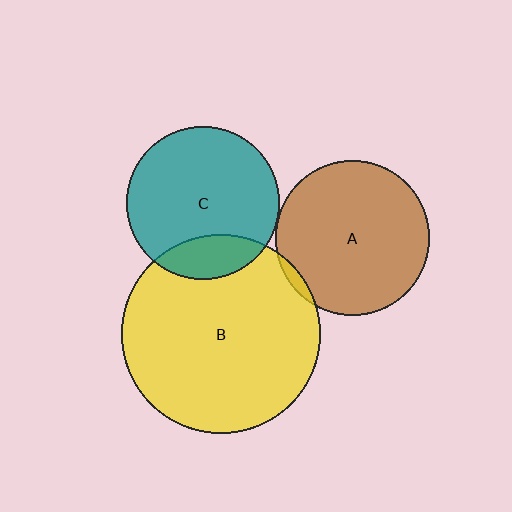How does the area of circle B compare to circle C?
Approximately 1.7 times.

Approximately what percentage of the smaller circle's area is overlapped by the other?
Approximately 20%.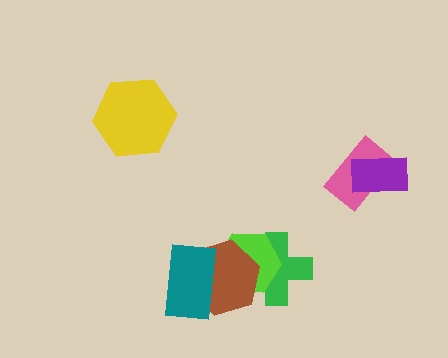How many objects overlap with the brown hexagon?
3 objects overlap with the brown hexagon.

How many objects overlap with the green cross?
2 objects overlap with the green cross.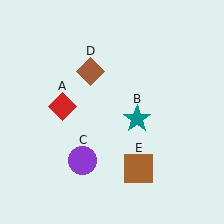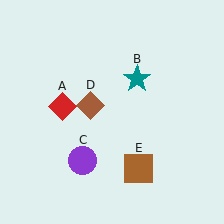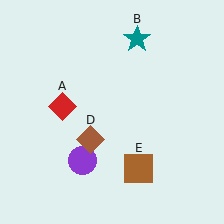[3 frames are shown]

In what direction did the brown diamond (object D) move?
The brown diamond (object D) moved down.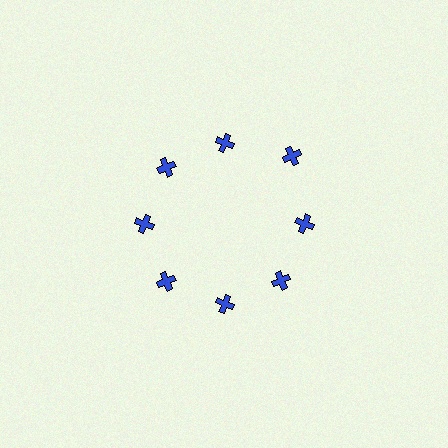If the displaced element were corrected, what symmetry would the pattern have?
It would have 8-fold rotational symmetry — the pattern would map onto itself every 45 degrees.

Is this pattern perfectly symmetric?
No. The 8 blue crosses are arranged in a ring, but one element near the 2 o'clock position is pushed outward from the center, breaking the 8-fold rotational symmetry.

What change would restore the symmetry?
The symmetry would be restored by moving it inward, back onto the ring so that all 8 crosses sit at equal angles and equal distance from the center.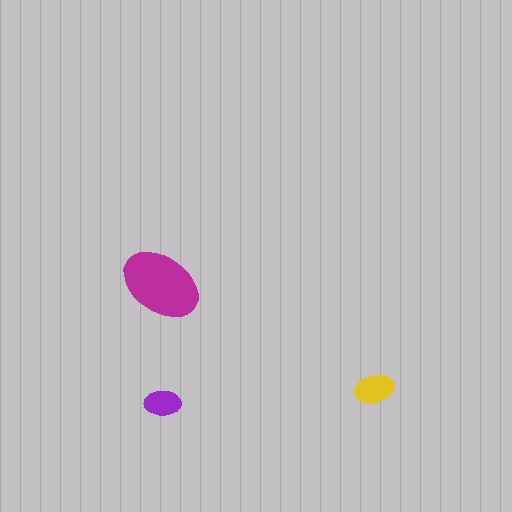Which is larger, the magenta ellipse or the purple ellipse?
The magenta one.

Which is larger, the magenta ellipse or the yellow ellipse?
The magenta one.